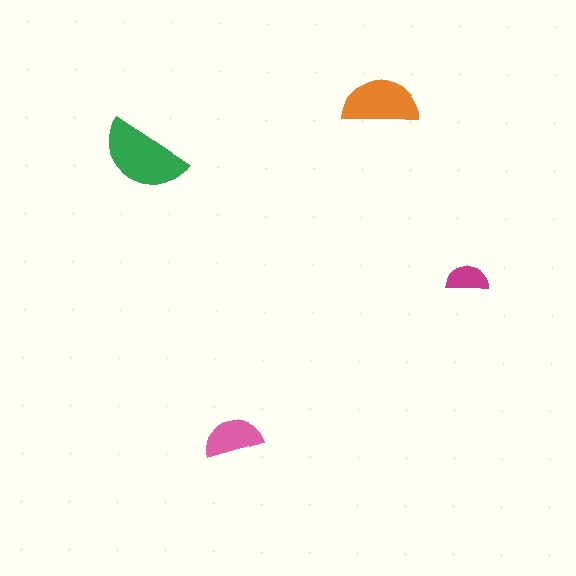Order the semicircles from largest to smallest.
the green one, the orange one, the pink one, the magenta one.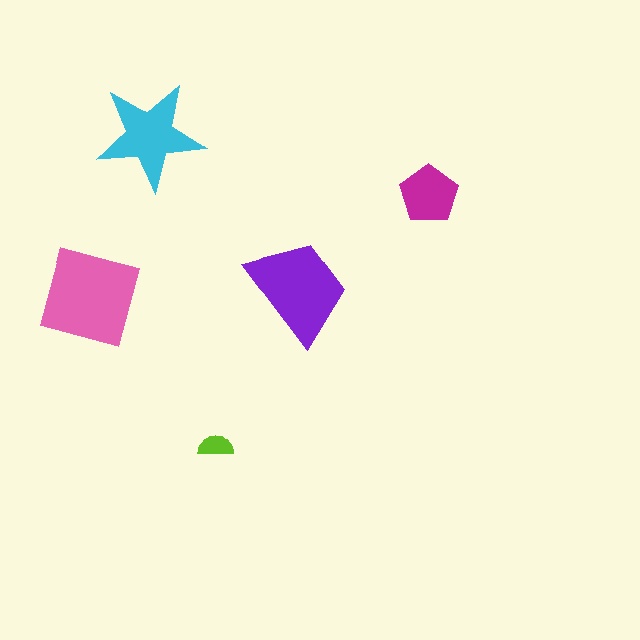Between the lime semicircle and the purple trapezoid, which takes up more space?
The purple trapezoid.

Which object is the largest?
The pink square.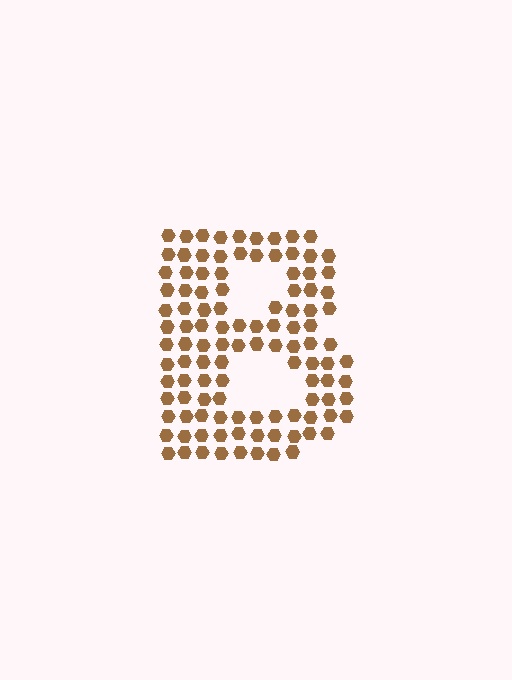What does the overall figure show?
The overall figure shows the letter B.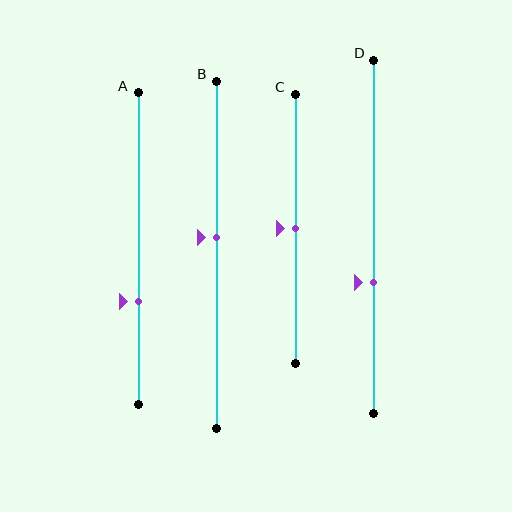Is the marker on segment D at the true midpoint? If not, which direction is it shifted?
No, the marker on segment D is shifted downward by about 13% of the segment length.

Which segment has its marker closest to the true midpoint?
Segment C has its marker closest to the true midpoint.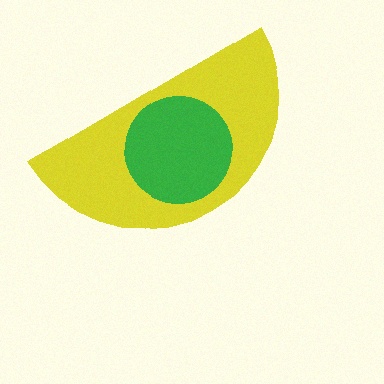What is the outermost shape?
The yellow semicircle.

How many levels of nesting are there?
2.